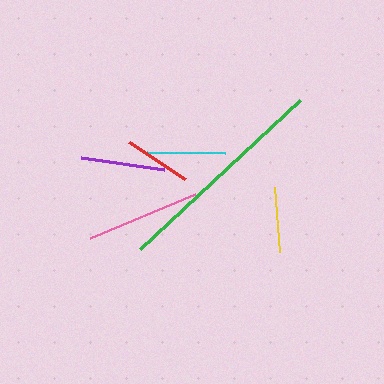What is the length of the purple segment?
The purple segment is approximately 84 pixels long.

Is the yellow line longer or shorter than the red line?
The red line is longer than the yellow line.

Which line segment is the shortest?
The yellow line is the shortest at approximately 65 pixels.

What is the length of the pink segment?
The pink segment is approximately 113 pixels long.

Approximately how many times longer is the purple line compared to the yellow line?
The purple line is approximately 1.3 times the length of the yellow line.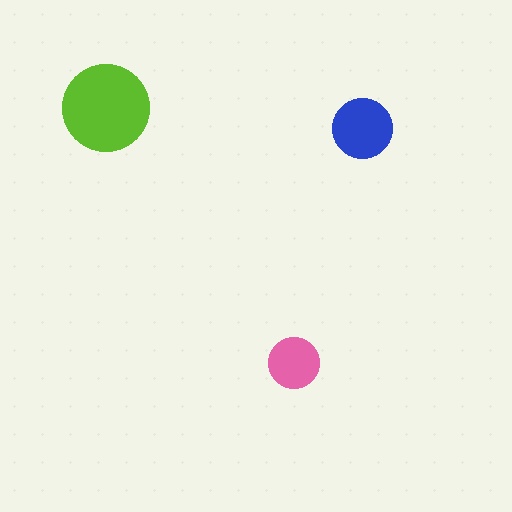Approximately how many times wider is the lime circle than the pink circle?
About 1.5 times wider.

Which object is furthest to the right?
The blue circle is rightmost.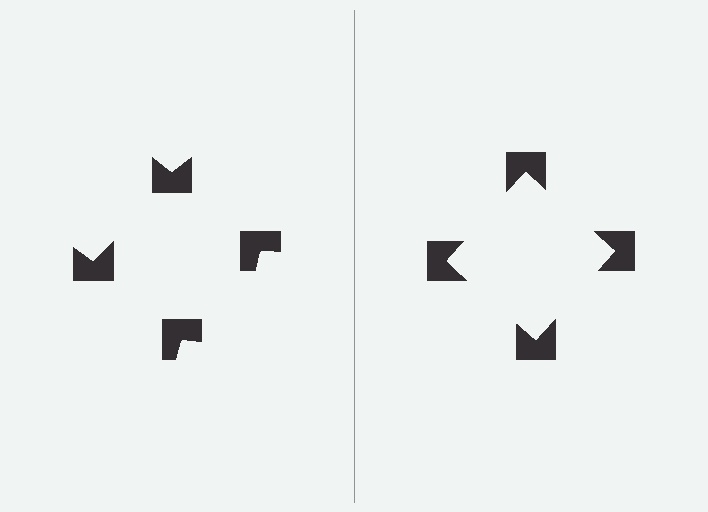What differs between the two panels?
The notched squares are positioned identically on both sides; only the wedge orientations differ. On the right they align to a square; on the left they are misaligned.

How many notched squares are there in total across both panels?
8 — 4 on each side.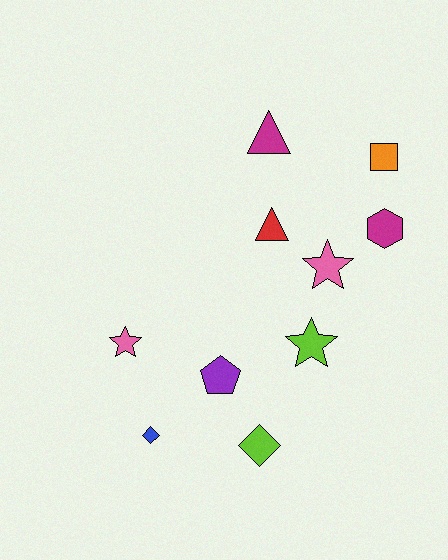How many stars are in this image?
There are 3 stars.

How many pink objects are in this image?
There are 2 pink objects.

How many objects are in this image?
There are 10 objects.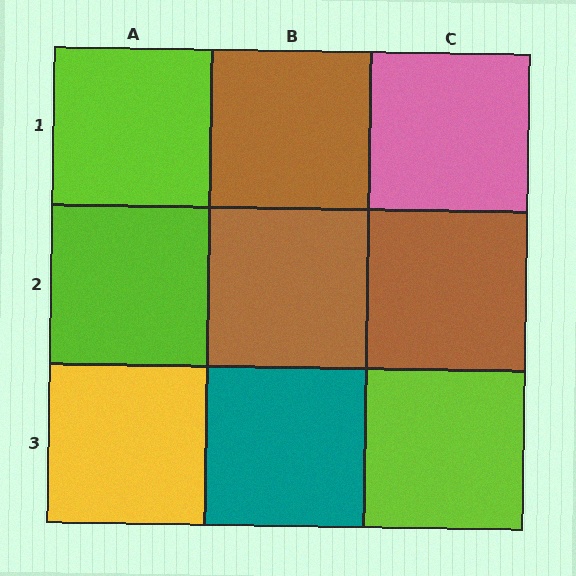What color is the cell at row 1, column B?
Brown.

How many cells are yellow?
1 cell is yellow.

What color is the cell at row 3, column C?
Lime.